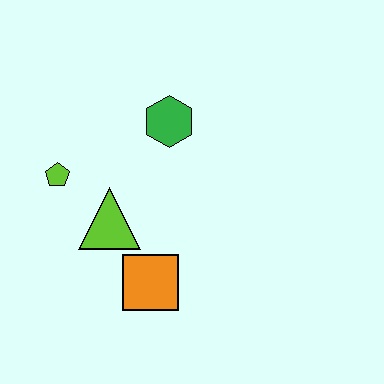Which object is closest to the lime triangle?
The lime pentagon is closest to the lime triangle.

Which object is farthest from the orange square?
The green hexagon is farthest from the orange square.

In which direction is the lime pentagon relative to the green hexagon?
The lime pentagon is to the left of the green hexagon.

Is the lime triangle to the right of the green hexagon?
No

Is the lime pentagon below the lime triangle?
No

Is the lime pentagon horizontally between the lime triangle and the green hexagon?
No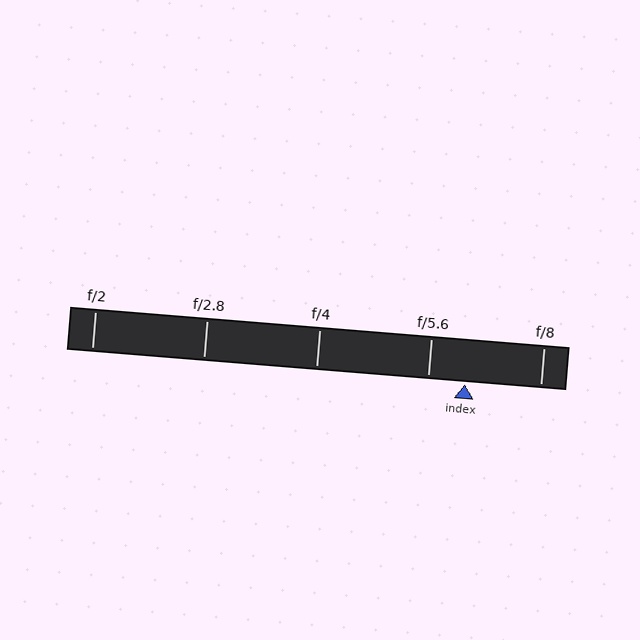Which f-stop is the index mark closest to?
The index mark is closest to f/5.6.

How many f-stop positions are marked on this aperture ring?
There are 5 f-stop positions marked.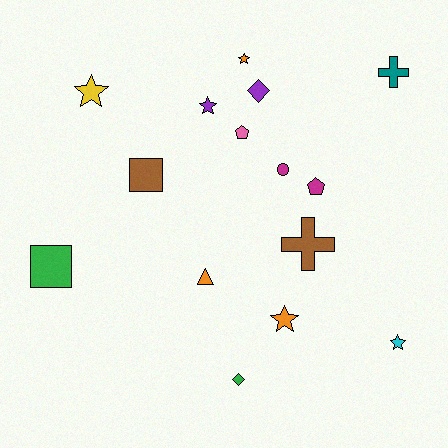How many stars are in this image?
There are 5 stars.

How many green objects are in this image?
There are 2 green objects.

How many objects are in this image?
There are 15 objects.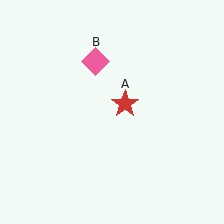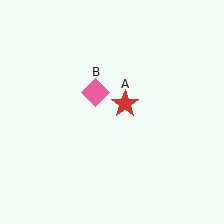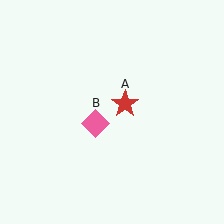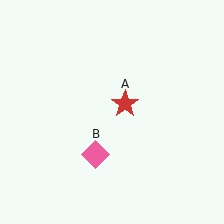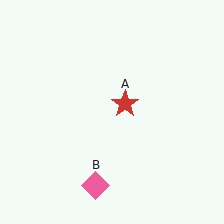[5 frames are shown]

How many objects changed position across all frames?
1 object changed position: pink diamond (object B).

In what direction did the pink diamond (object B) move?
The pink diamond (object B) moved down.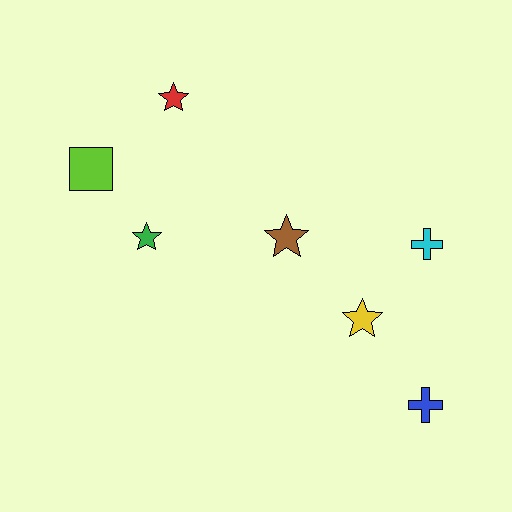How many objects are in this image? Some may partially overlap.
There are 7 objects.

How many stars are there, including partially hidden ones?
There are 4 stars.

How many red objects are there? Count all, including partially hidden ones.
There is 1 red object.